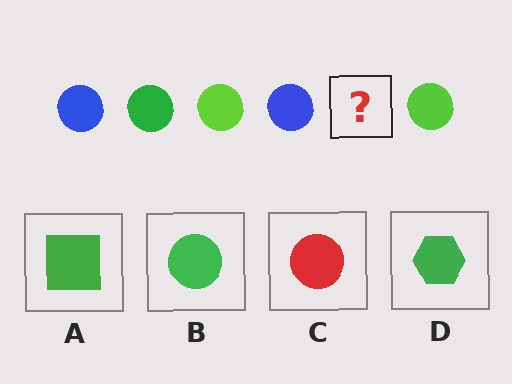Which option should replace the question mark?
Option B.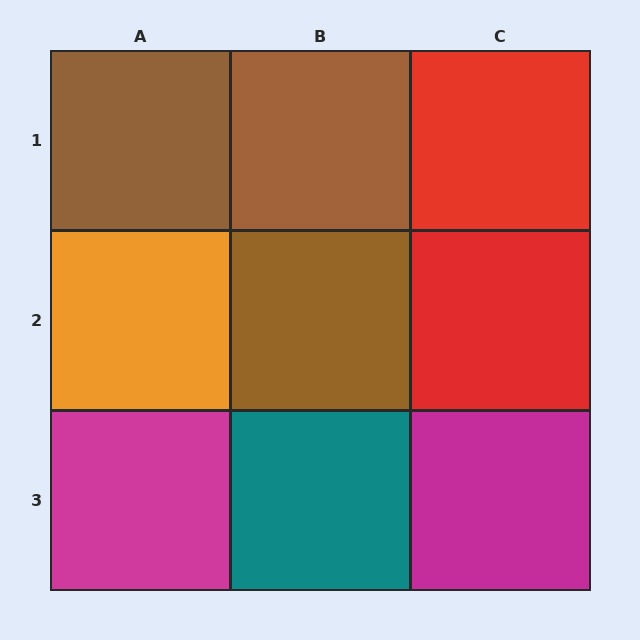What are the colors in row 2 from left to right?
Orange, brown, red.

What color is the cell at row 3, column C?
Magenta.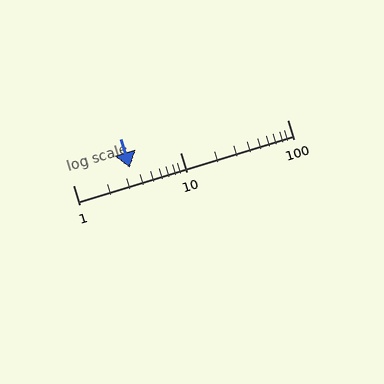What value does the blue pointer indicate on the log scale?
The pointer indicates approximately 3.4.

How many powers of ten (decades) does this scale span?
The scale spans 2 decades, from 1 to 100.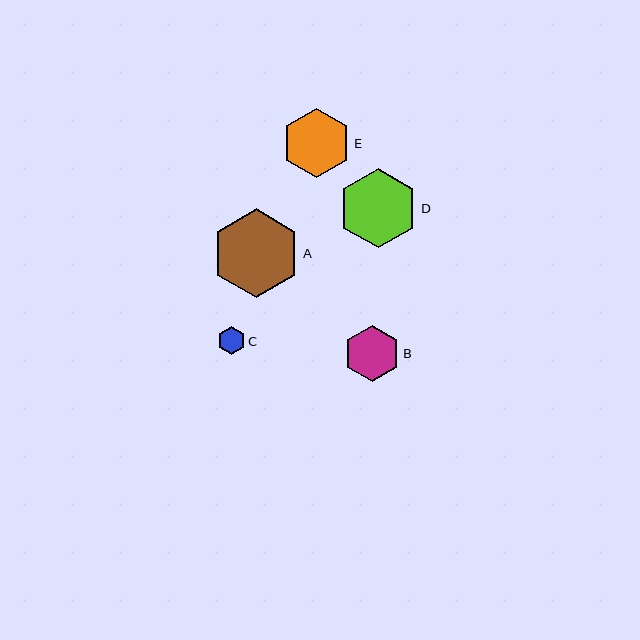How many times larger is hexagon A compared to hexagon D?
Hexagon A is approximately 1.1 times the size of hexagon D.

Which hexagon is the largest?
Hexagon A is the largest with a size of approximately 88 pixels.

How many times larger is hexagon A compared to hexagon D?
Hexagon A is approximately 1.1 times the size of hexagon D.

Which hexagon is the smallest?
Hexagon C is the smallest with a size of approximately 28 pixels.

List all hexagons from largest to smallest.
From largest to smallest: A, D, E, B, C.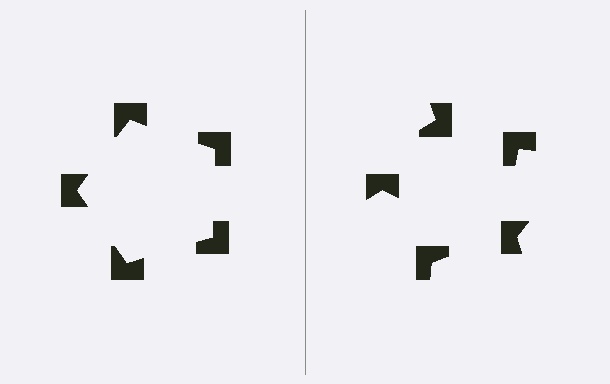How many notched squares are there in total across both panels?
10 — 5 on each side.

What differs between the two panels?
The notched squares are positioned identically on both sides; only the wedge orientations differ. On the left they align to a pentagon; on the right they are misaligned.